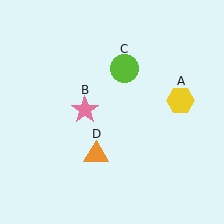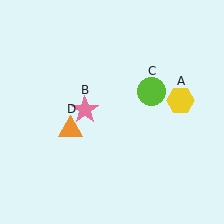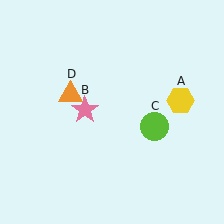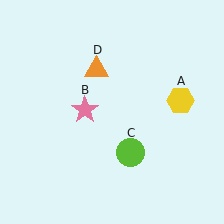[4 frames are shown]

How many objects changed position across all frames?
2 objects changed position: lime circle (object C), orange triangle (object D).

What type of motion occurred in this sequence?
The lime circle (object C), orange triangle (object D) rotated clockwise around the center of the scene.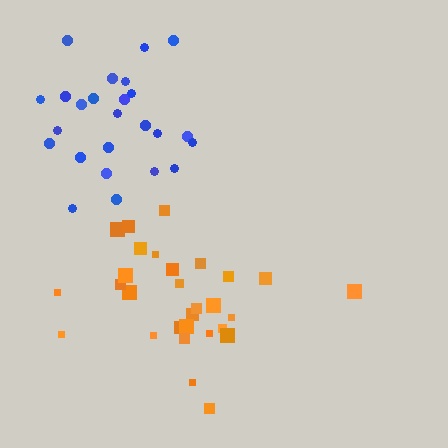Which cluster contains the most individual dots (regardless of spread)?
Orange (29).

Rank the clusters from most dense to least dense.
orange, blue.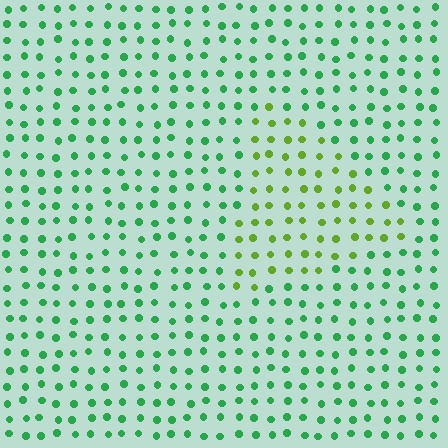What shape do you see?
I see a triangle.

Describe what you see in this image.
The image is filled with small green elements in a uniform arrangement. A triangle-shaped region is visible where the elements are tinted to a slightly different hue, forming a subtle color boundary.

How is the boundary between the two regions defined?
The boundary is defined purely by a slight shift in hue (about 44 degrees). Spacing, size, and orientation are identical on both sides.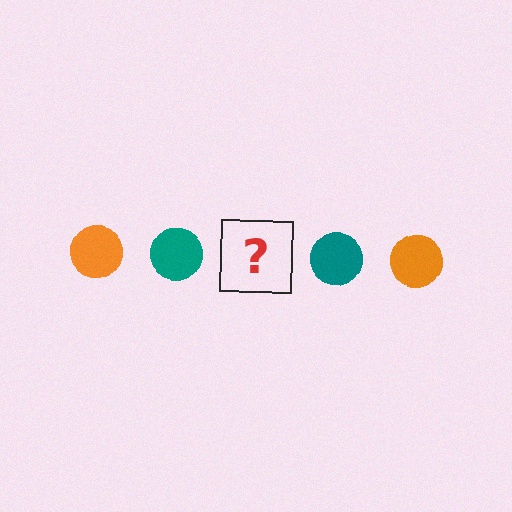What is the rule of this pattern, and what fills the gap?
The rule is that the pattern cycles through orange, teal circles. The gap should be filled with an orange circle.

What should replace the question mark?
The question mark should be replaced with an orange circle.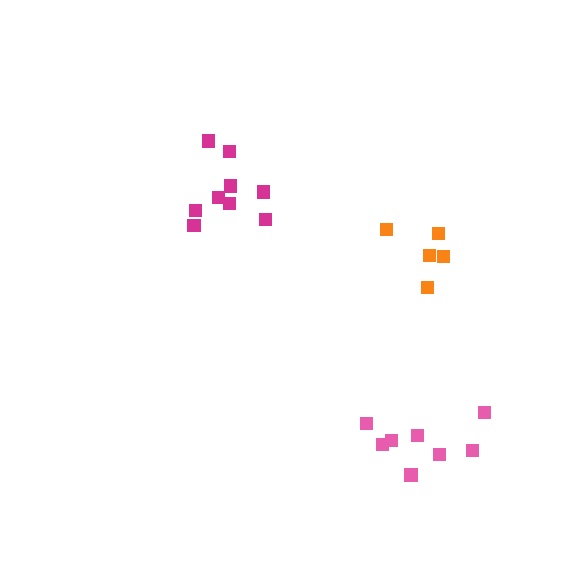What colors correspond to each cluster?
The clusters are colored: orange, pink, magenta.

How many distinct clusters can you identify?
There are 3 distinct clusters.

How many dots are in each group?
Group 1: 5 dots, Group 2: 8 dots, Group 3: 9 dots (22 total).